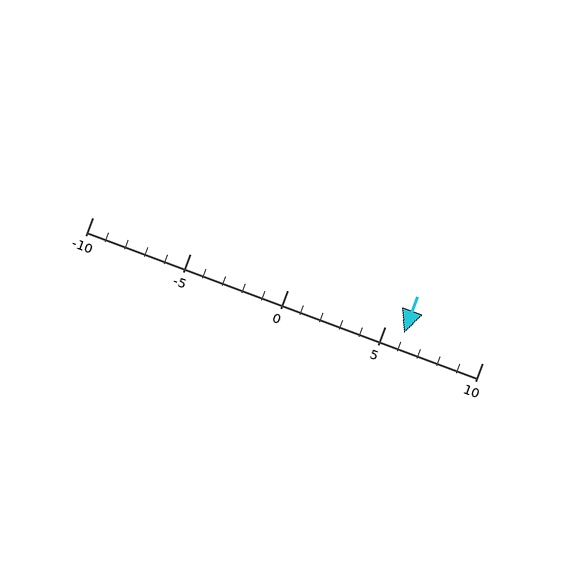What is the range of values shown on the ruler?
The ruler shows values from -10 to 10.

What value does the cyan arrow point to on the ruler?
The cyan arrow points to approximately 6.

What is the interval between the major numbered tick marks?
The major tick marks are spaced 5 units apart.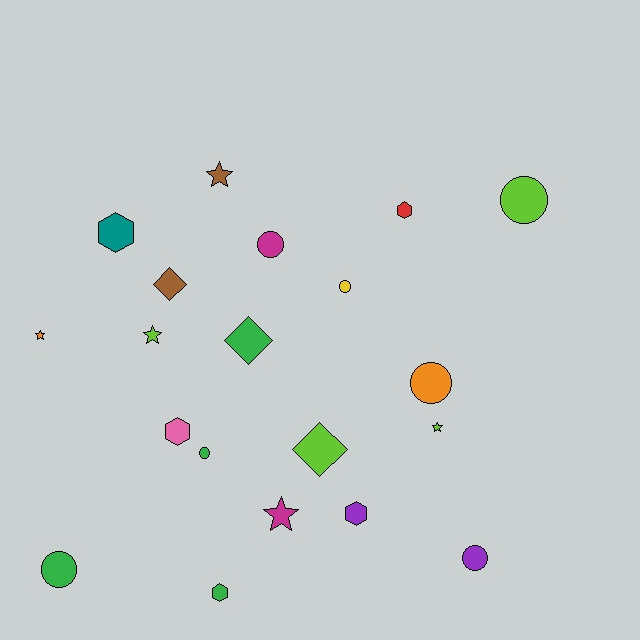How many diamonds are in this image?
There are 3 diamonds.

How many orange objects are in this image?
There are 2 orange objects.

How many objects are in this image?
There are 20 objects.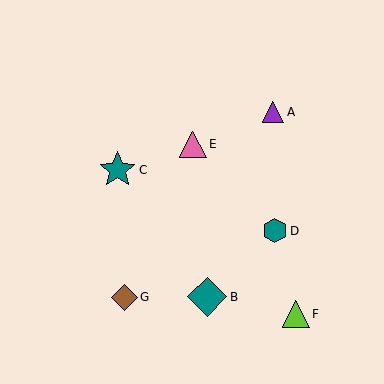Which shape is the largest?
The teal diamond (labeled B) is the largest.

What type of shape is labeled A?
Shape A is a purple triangle.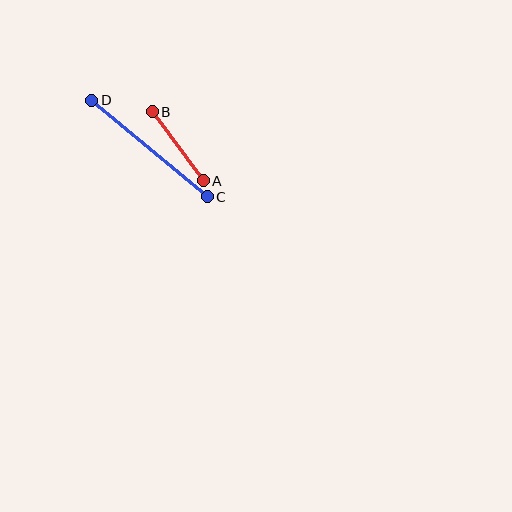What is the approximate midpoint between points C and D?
The midpoint is at approximately (150, 149) pixels.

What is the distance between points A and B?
The distance is approximately 86 pixels.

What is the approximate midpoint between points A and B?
The midpoint is at approximately (178, 146) pixels.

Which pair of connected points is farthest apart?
Points C and D are farthest apart.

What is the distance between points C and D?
The distance is approximately 150 pixels.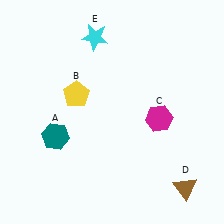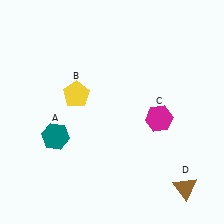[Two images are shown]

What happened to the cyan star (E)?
The cyan star (E) was removed in Image 2. It was in the top-left area of Image 1.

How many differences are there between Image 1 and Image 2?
There is 1 difference between the two images.